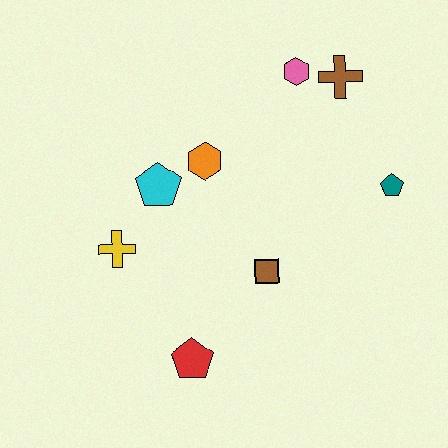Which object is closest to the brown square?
The red pentagon is closest to the brown square.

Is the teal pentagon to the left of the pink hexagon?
No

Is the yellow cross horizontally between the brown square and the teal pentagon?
No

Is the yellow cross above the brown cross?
No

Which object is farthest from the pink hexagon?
The red pentagon is farthest from the pink hexagon.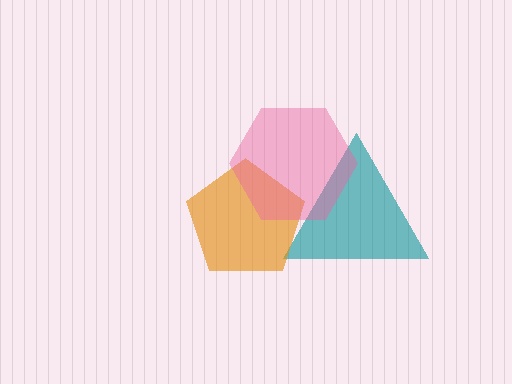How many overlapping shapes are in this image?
There are 3 overlapping shapes in the image.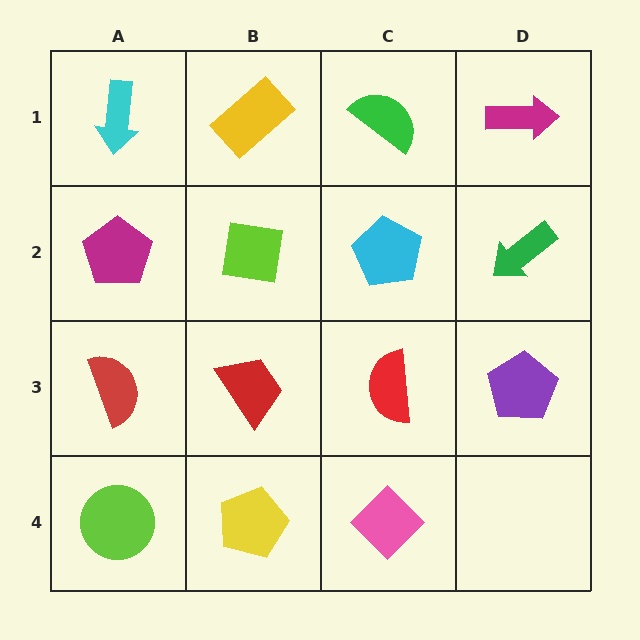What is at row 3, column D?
A purple pentagon.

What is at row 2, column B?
A lime square.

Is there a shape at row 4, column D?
No, that cell is empty.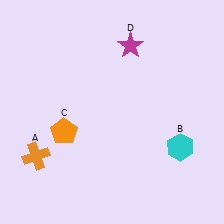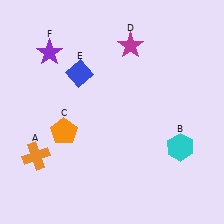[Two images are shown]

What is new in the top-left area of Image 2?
A purple star (F) was added in the top-left area of Image 2.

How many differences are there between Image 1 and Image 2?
There are 2 differences between the two images.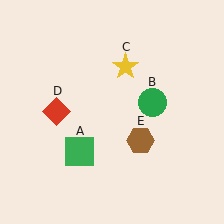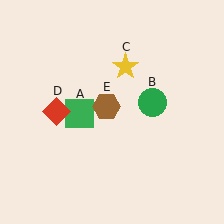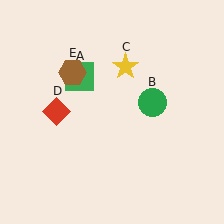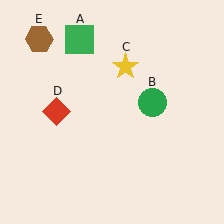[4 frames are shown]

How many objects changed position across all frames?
2 objects changed position: green square (object A), brown hexagon (object E).